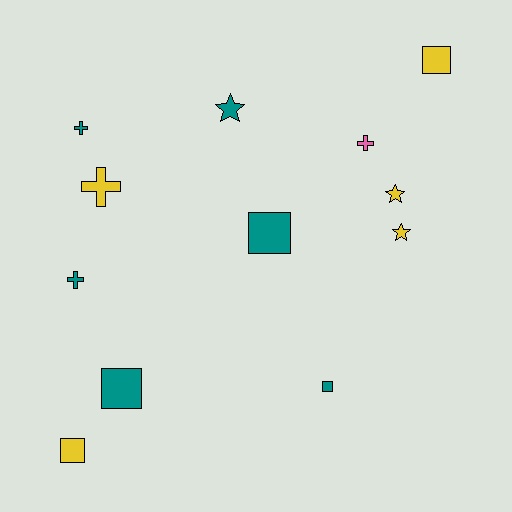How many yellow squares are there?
There are 2 yellow squares.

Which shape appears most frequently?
Square, with 5 objects.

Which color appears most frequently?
Teal, with 6 objects.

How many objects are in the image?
There are 12 objects.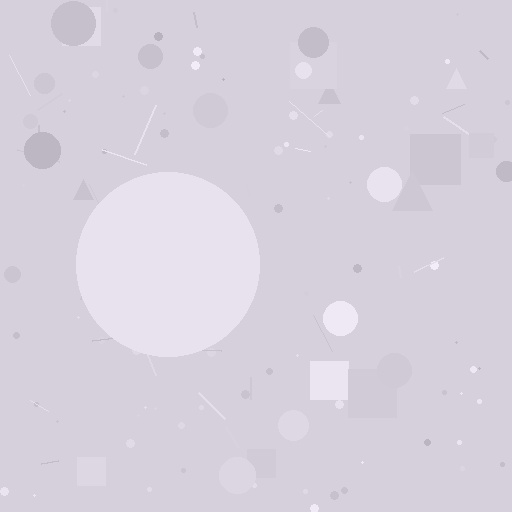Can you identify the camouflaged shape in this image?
The camouflaged shape is a circle.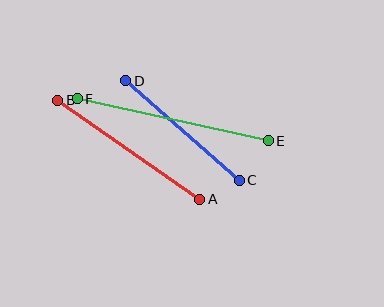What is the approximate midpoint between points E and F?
The midpoint is at approximately (173, 120) pixels.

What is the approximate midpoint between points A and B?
The midpoint is at approximately (129, 150) pixels.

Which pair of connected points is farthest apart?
Points E and F are farthest apart.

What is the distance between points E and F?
The distance is approximately 196 pixels.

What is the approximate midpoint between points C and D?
The midpoint is at approximately (183, 130) pixels.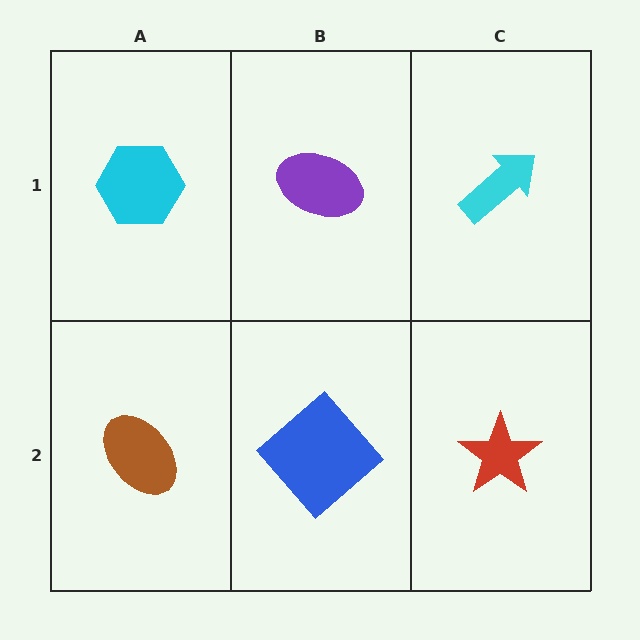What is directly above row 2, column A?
A cyan hexagon.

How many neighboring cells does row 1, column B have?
3.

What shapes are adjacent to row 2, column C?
A cyan arrow (row 1, column C), a blue diamond (row 2, column B).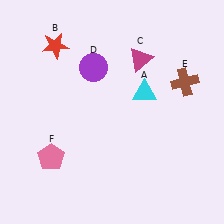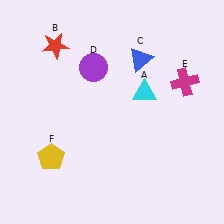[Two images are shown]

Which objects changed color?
C changed from magenta to blue. E changed from brown to magenta. F changed from pink to yellow.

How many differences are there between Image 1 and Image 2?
There are 3 differences between the two images.